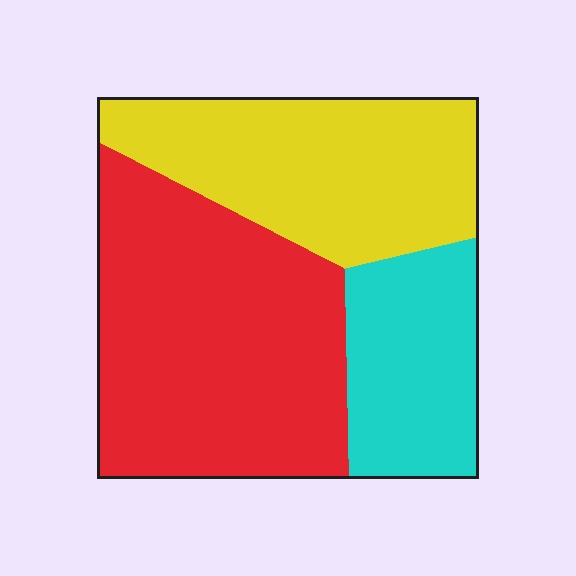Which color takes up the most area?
Red, at roughly 45%.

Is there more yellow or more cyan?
Yellow.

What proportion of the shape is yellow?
Yellow covers roughly 35% of the shape.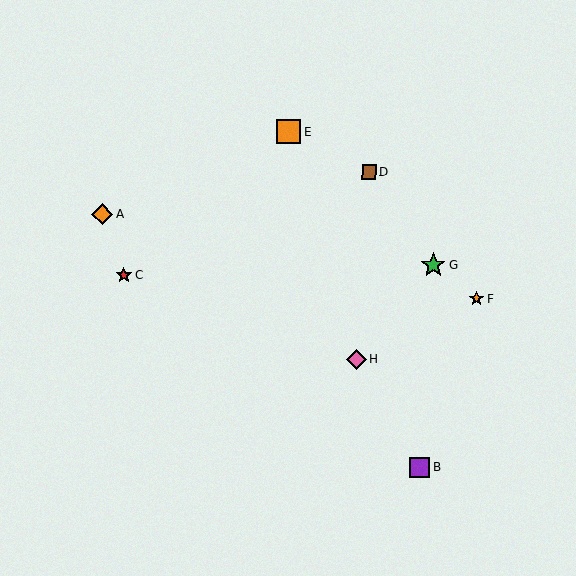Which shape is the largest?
The green star (labeled G) is the largest.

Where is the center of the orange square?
The center of the orange square is at (288, 132).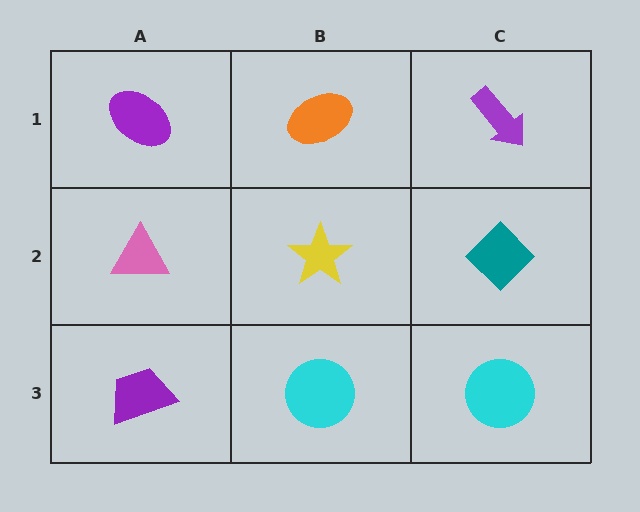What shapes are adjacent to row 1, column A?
A pink triangle (row 2, column A), an orange ellipse (row 1, column B).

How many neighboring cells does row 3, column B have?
3.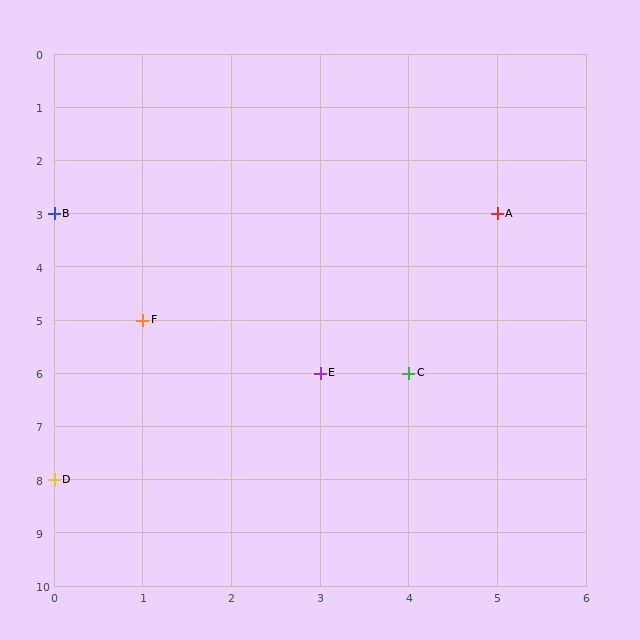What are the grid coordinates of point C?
Point C is at grid coordinates (4, 6).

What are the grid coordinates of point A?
Point A is at grid coordinates (5, 3).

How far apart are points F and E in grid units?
Points F and E are 2 columns and 1 row apart (about 2.2 grid units diagonally).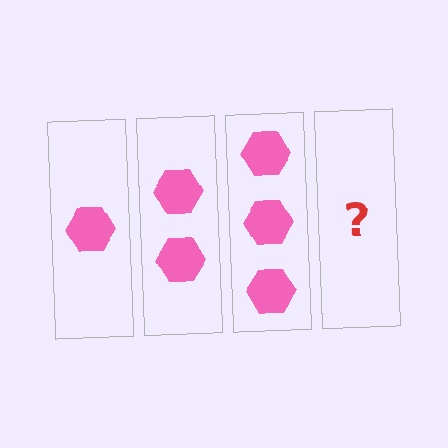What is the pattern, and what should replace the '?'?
The pattern is that each step adds one more hexagon. The '?' should be 4 hexagons.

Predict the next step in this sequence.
The next step is 4 hexagons.